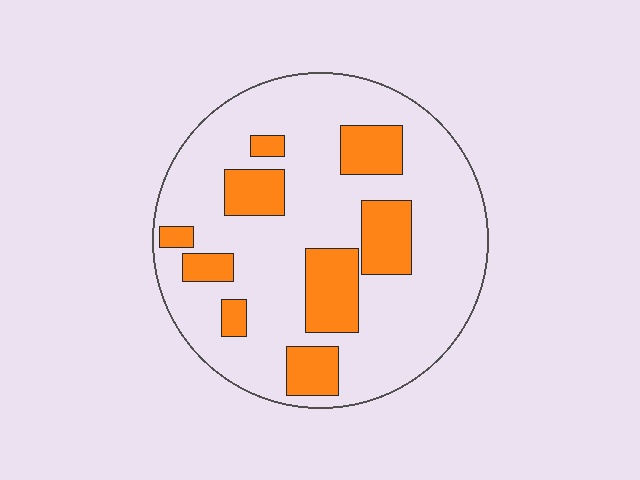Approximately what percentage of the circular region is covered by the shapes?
Approximately 25%.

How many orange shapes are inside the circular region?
9.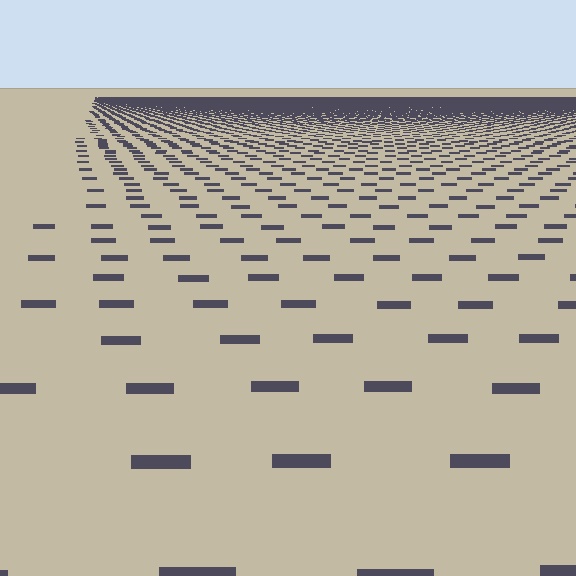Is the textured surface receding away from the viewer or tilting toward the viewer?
The surface is receding away from the viewer. Texture elements get smaller and denser toward the top.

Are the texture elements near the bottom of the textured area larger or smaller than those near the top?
Larger. Near the bottom, elements are closer to the viewer and appear at a bigger on-screen size.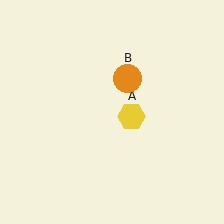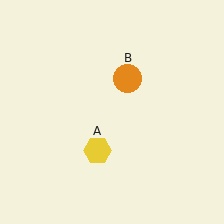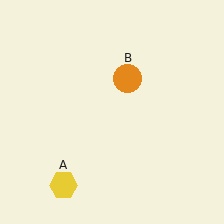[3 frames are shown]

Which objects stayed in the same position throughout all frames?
Orange circle (object B) remained stationary.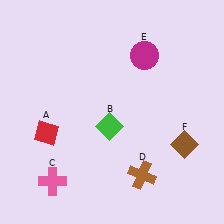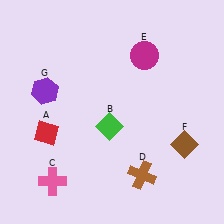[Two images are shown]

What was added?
A purple hexagon (G) was added in Image 2.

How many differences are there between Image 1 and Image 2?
There is 1 difference between the two images.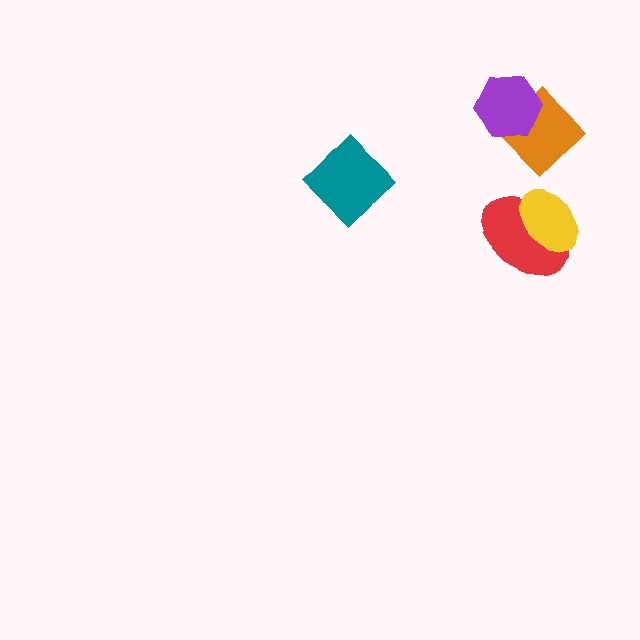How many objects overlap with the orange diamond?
1 object overlaps with the orange diamond.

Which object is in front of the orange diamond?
The purple hexagon is in front of the orange diamond.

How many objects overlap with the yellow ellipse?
1 object overlaps with the yellow ellipse.